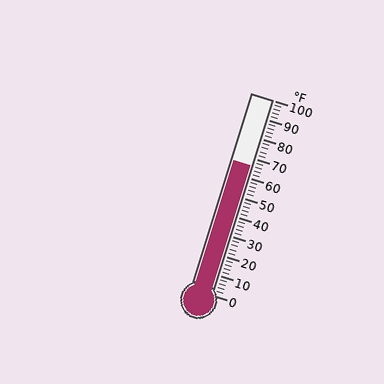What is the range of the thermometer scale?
The thermometer scale ranges from 0°F to 100°F.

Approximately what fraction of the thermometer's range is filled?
The thermometer is filled to approximately 65% of its range.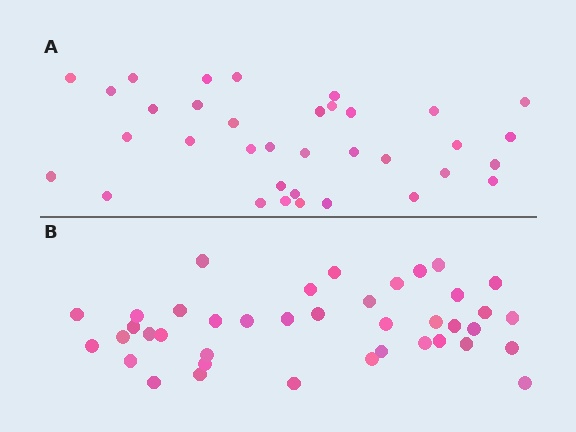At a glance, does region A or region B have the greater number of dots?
Region B (the bottom region) has more dots.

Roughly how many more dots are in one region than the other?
Region B has about 5 more dots than region A.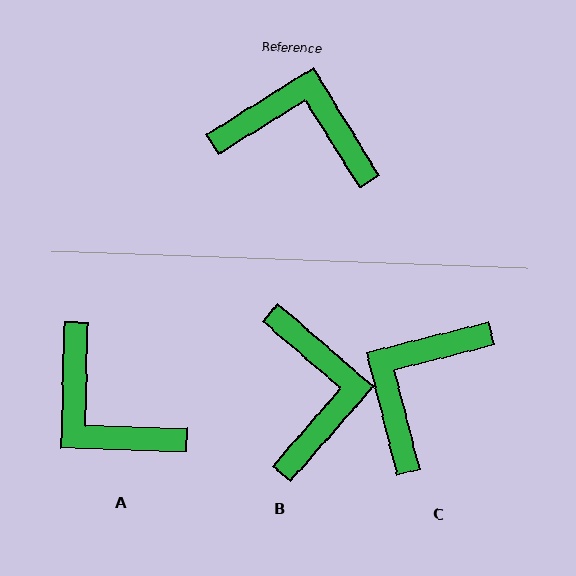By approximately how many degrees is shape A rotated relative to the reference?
Approximately 146 degrees counter-clockwise.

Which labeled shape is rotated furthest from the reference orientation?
A, about 146 degrees away.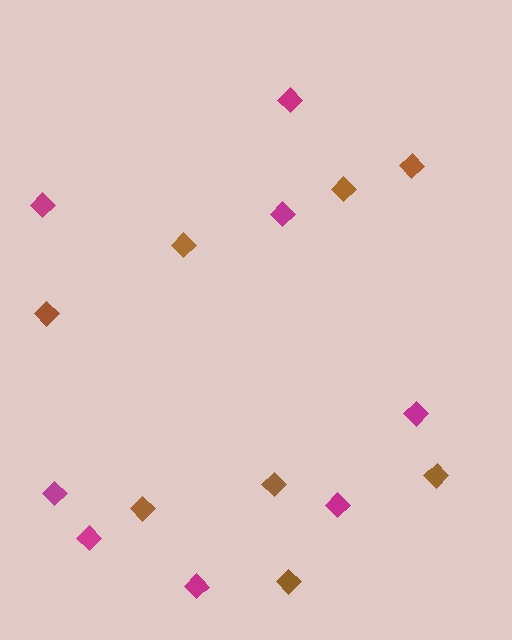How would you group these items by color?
There are 2 groups: one group of magenta diamonds (8) and one group of brown diamonds (8).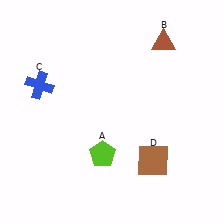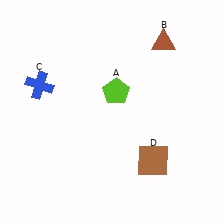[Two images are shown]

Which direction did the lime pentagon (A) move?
The lime pentagon (A) moved up.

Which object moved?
The lime pentagon (A) moved up.